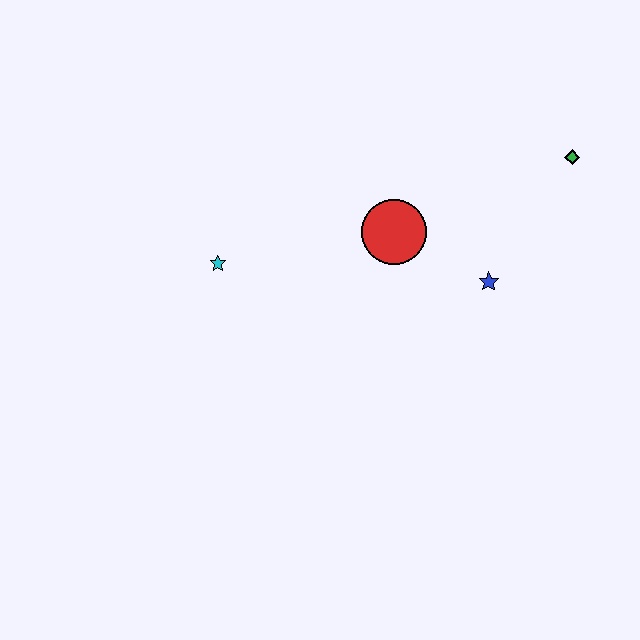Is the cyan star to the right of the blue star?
No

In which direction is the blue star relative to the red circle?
The blue star is to the right of the red circle.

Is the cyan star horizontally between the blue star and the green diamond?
No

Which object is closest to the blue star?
The red circle is closest to the blue star.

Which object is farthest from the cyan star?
The green diamond is farthest from the cyan star.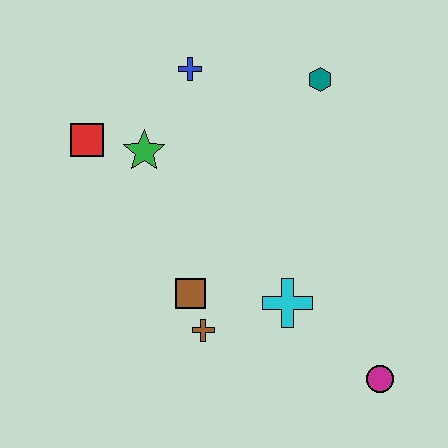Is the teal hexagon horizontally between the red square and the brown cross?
No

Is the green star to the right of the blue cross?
No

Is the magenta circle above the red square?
No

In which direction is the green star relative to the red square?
The green star is to the right of the red square.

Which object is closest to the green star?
The red square is closest to the green star.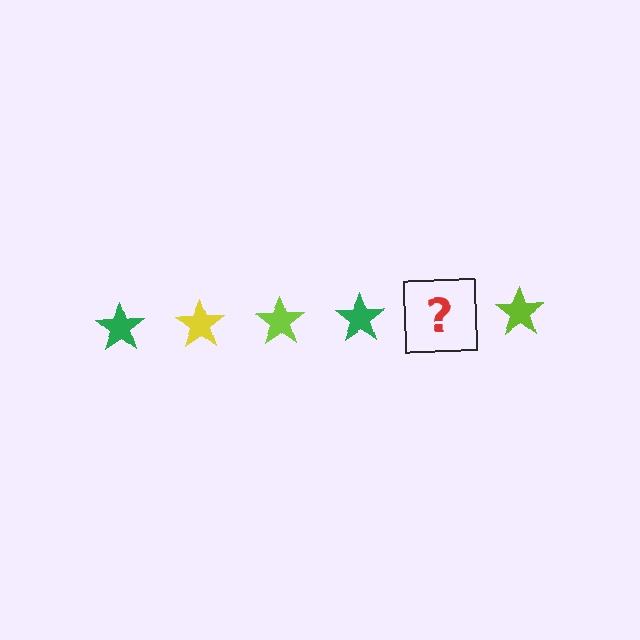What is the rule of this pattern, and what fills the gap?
The rule is that the pattern cycles through green, yellow, lime stars. The gap should be filled with a yellow star.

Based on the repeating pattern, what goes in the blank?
The blank should be a yellow star.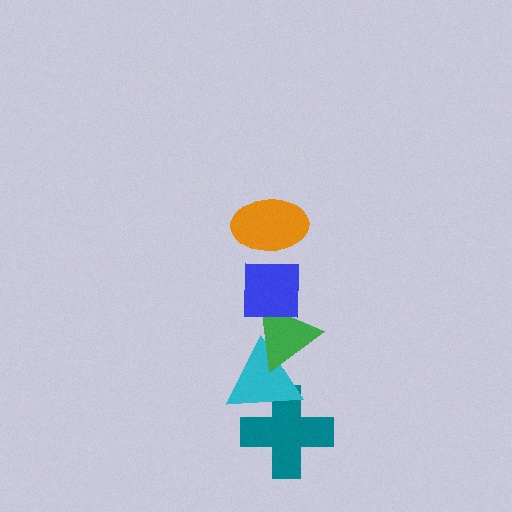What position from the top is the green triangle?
The green triangle is 3rd from the top.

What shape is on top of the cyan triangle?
The green triangle is on top of the cyan triangle.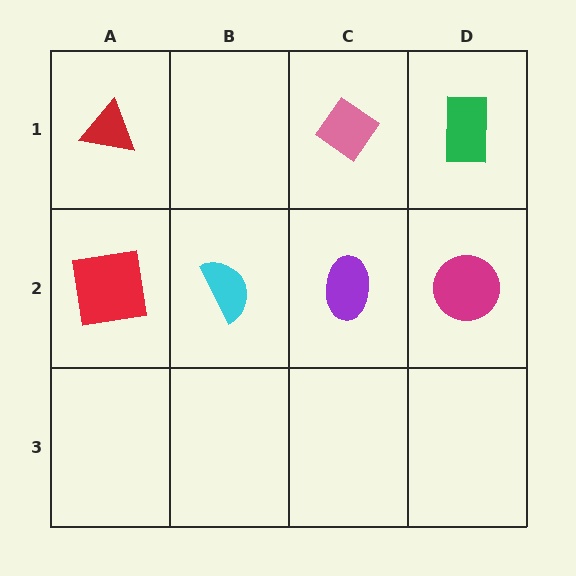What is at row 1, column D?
A green rectangle.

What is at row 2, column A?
A red square.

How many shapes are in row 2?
4 shapes.